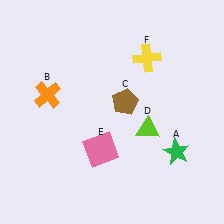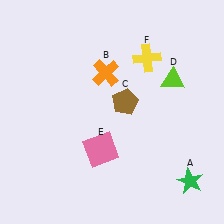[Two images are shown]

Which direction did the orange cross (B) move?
The orange cross (B) moved right.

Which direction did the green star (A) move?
The green star (A) moved down.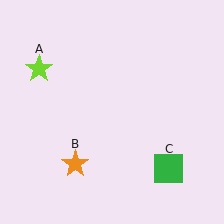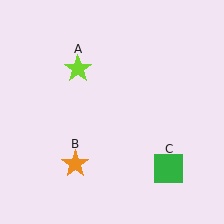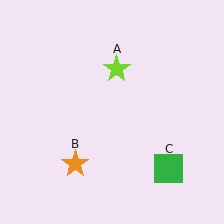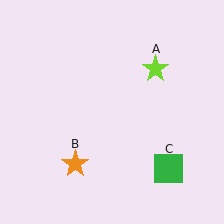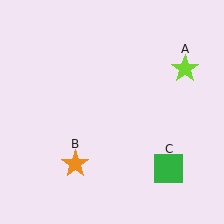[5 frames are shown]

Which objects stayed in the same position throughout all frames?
Orange star (object B) and green square (object C) remained stationary.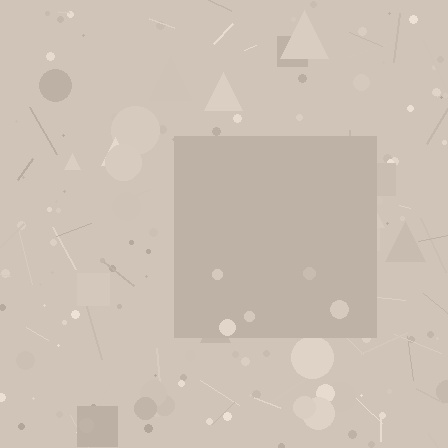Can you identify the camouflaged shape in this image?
The camouflaged shape is a square.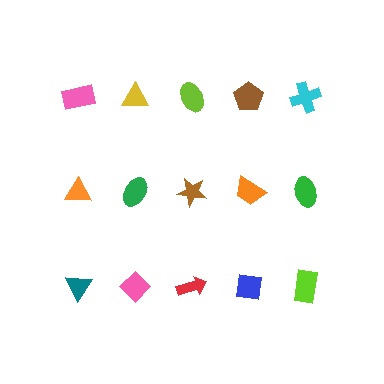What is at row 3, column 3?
A red arrow.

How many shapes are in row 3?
5 shapes.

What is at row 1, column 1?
A pink rectangle.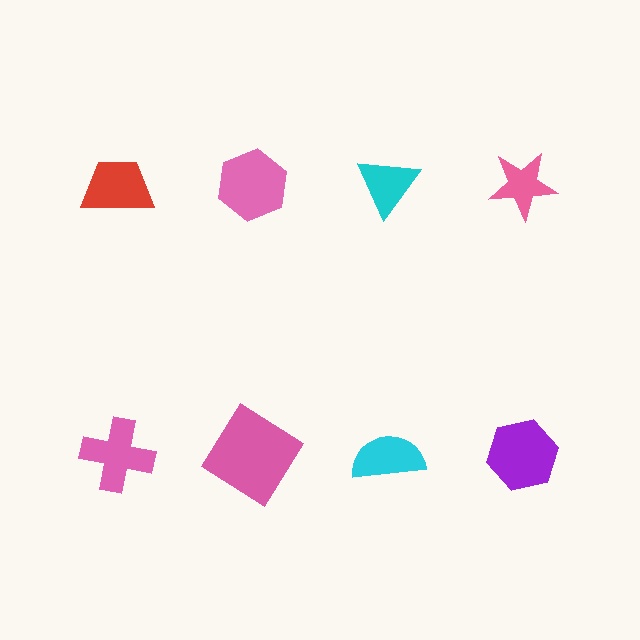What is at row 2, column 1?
A pink cross.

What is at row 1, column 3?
A cyan triangle.